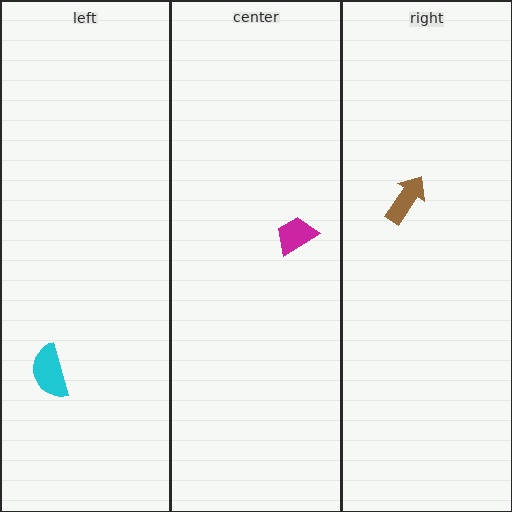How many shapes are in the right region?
1.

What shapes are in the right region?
The brown arrow.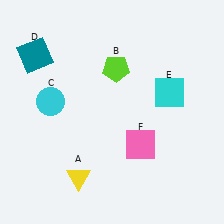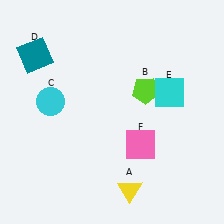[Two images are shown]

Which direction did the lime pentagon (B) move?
The lime pentagon (B) moved right.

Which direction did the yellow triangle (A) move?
The yellow triangle (A) moved right.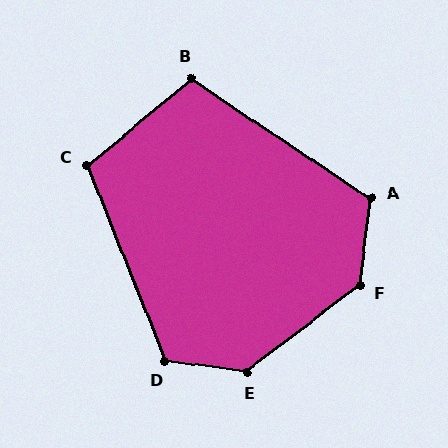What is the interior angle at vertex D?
Approximately 119 degrees (obtuse).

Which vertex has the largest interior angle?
E, at approximately 135 degrees.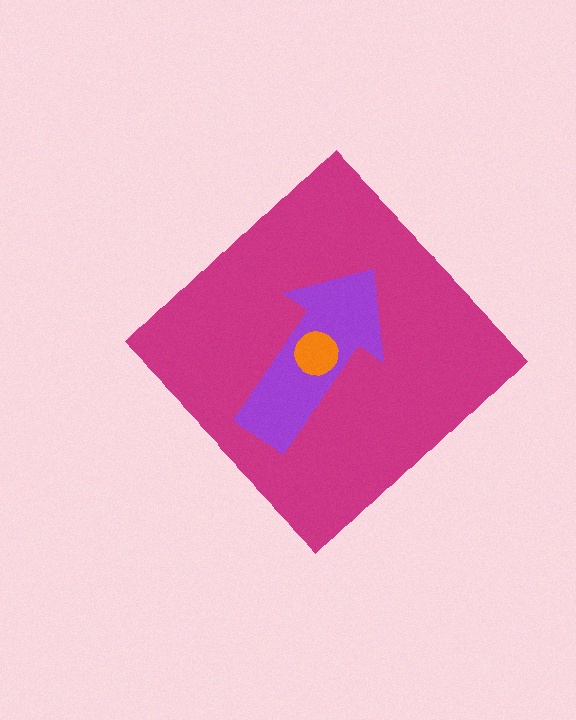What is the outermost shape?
The magenta diamond.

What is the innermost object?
The orange circle.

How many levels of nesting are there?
3.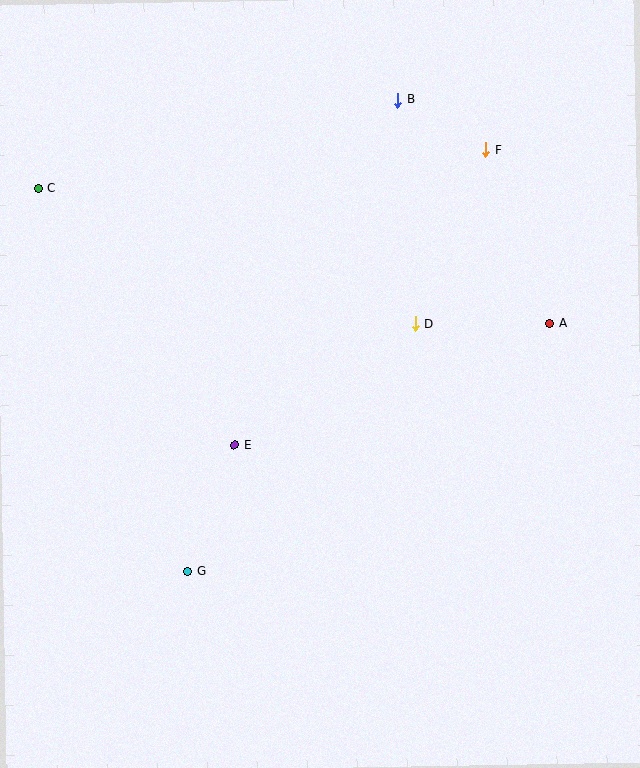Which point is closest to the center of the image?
Point E at (235, 445) is closest to the center.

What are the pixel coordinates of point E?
Point E is at (235, 445).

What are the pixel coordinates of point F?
Point F is at (486, 150).